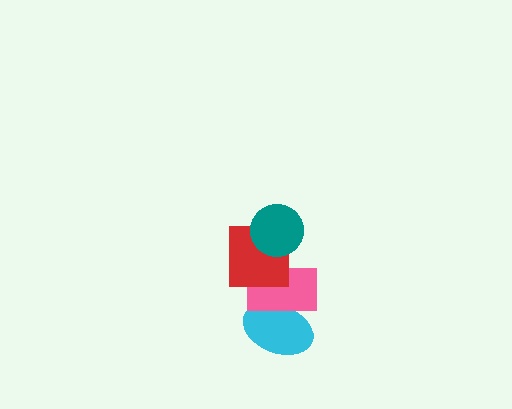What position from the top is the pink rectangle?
The pink rectangle is 3rd from the top.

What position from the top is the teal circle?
The teal circle is 1st from the top.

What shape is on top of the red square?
The teal circle is on top of the red square.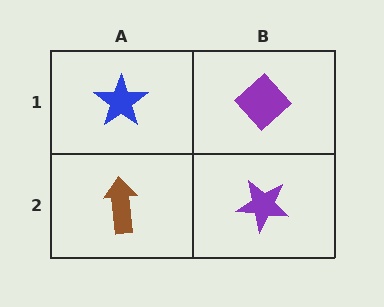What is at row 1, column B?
A purple diamond.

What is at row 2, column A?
A brown arrow.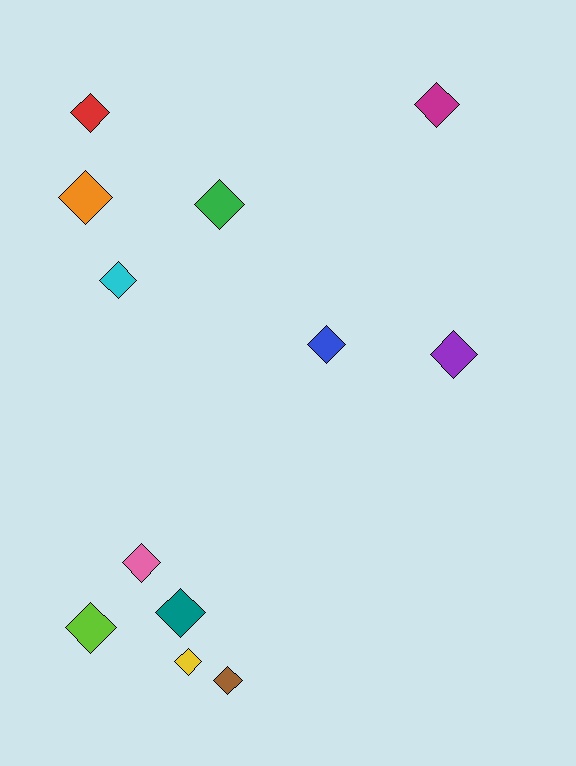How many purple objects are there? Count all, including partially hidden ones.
There is 1 purple object.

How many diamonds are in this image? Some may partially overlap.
There are 12 diamonds.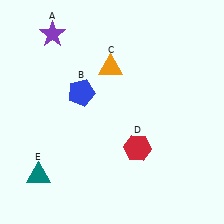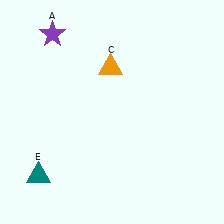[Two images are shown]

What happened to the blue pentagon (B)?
The blue pentagon (B) was removed in Image 2. It was in the top-left area of Image 1.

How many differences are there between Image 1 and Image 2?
There are 2 differences between the two images.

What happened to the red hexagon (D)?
The red hexagon (D) was removed in Image 2. It was in the bottom-right area of Image 1.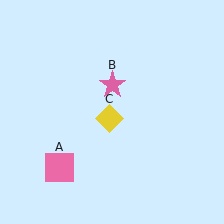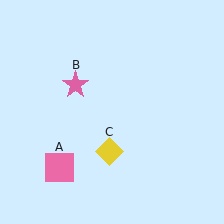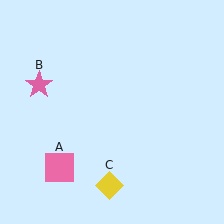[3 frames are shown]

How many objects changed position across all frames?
2 objects changed position: pink star (object B), yellow diamond (object C).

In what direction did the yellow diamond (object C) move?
The yellow diamond (object C) moved down.